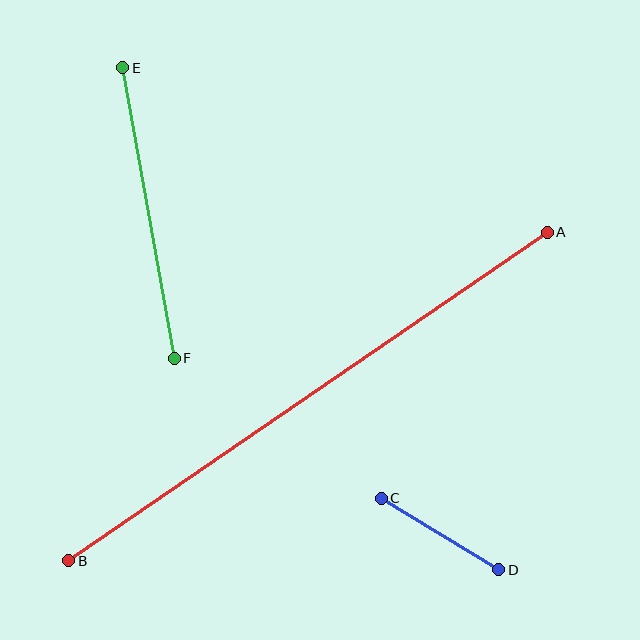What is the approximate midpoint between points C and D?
The midpoint is at approximately (440, 534) pixels.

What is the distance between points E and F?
The distance is approximately 295 pixels.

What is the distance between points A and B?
The distance is approximately 581 pixels.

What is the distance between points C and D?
The distance is approximately 138 pixels.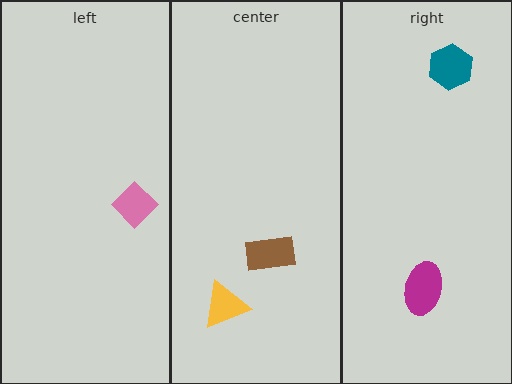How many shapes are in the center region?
2.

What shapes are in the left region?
The pink diamond.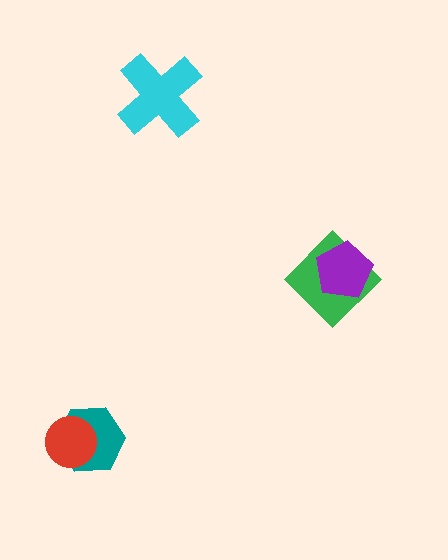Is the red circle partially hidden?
No, no other shape covers it.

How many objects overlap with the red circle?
1 object overlaps with the red circle.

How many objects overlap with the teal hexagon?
1 object overlaps with the teal hexagon.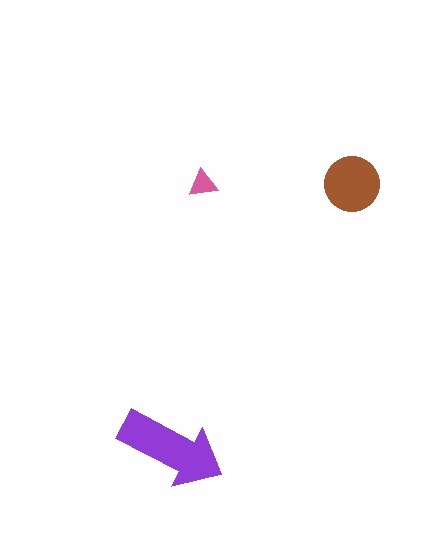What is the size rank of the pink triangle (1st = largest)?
3rd.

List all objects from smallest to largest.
The pink triangle, the brown circle, the purple arrow.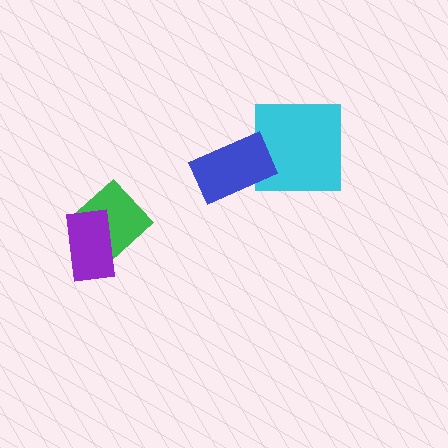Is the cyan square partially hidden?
Yes, it is partially covered by another shape.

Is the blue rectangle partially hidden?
No, no other shape covers it.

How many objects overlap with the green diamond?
1 object overlaps with the green diamond.